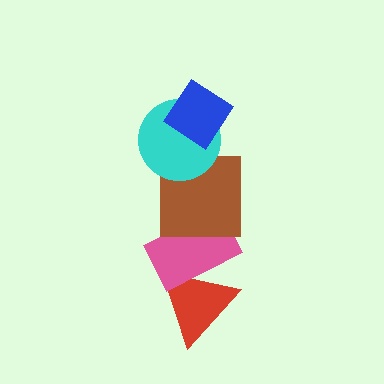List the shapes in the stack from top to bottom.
From top to bottom: the blue diamond, the cyan circle, the brown square, the pink rectangle, the red triangle.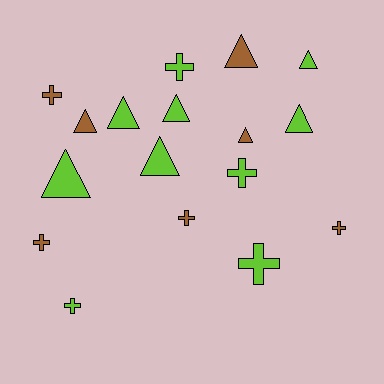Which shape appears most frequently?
Triangle, with 9 objects.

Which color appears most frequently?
Lime, with 10 objects.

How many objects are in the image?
There are 17 objects.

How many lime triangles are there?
There are 6 lime triangles.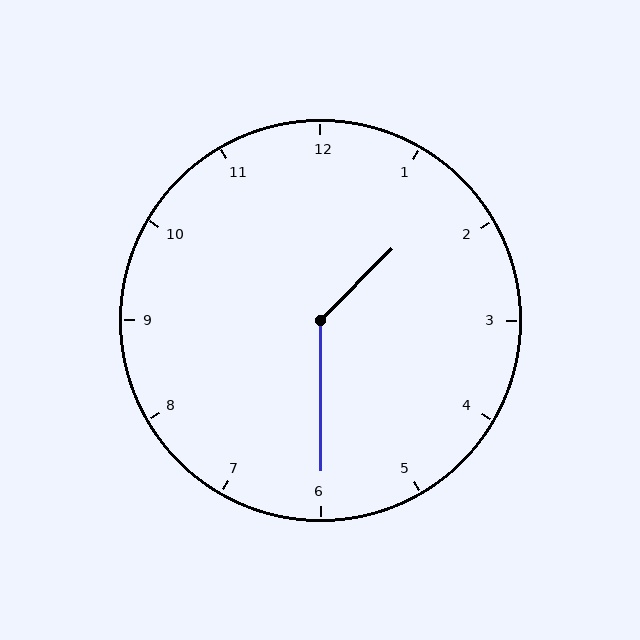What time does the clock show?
1:30.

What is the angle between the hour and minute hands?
Approximately 135 degrees.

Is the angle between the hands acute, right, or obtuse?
It is obtuse.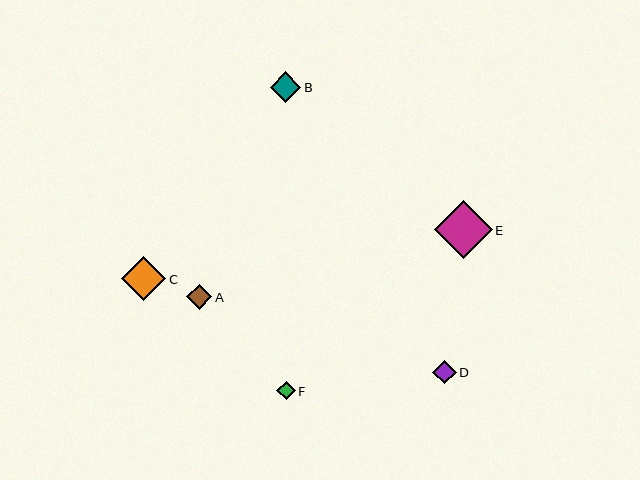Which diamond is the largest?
Diamond E is the largest with a size of approximately 58 pixels.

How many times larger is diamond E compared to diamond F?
Diamond E is approximately 3.1 times the size of diamond F.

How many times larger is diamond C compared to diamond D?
Diamond C is approximately 1.9 times the size of diamond D.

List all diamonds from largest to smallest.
From largest to smallest: E, C, B, A, D, F.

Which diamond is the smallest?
Diamond F is the smallest with a size of approximately 19 pixels.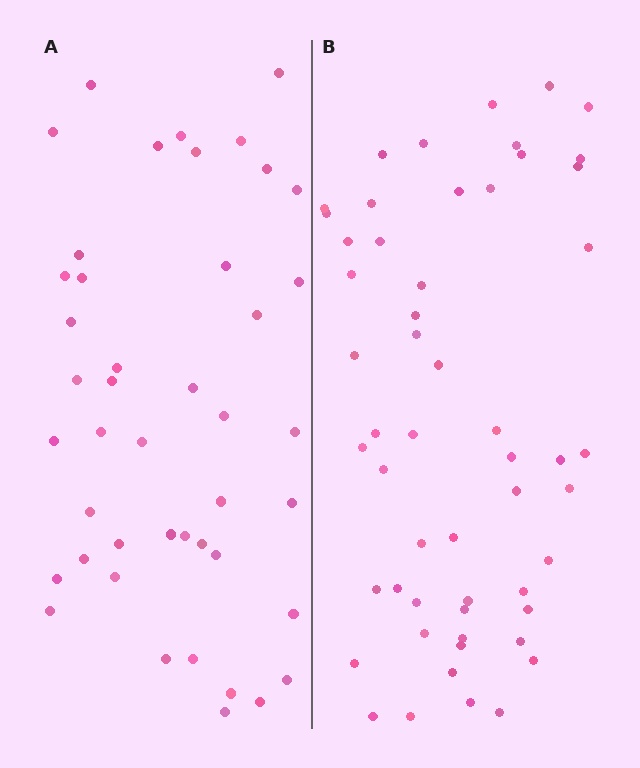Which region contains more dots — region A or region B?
Region B (the right region) has more dots.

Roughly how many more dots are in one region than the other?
Region B has roughly 10 or so more dots than region A.